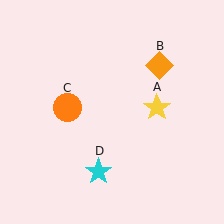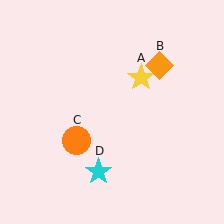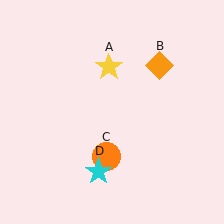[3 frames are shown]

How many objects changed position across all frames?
2 objects changed position: yellow star (object A), orange circle (object C).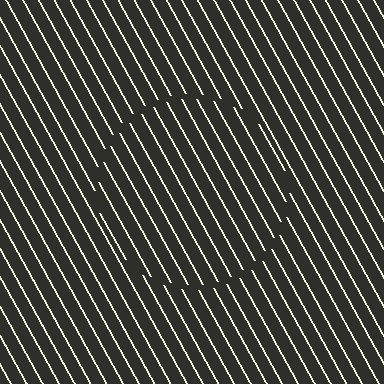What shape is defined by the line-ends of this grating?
An illusory circle. The interior of the shape contains the same grating, shifted by half a period — the contour is defined by the phase discontinuity where line-ends from the inner and outer gratings abut.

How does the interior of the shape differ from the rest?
The interior of the shape contains the same grating, shifted by half a period — the contour is defined by the phase discontinuity where line-ends from the inner and outer gratings abut.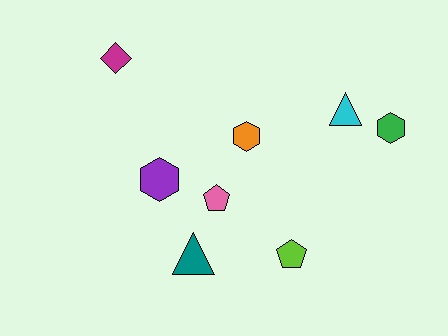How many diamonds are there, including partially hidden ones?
There is 1 diamond.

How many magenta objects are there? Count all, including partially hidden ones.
There is 1 magenta object.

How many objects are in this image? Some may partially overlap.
There are 8 objects.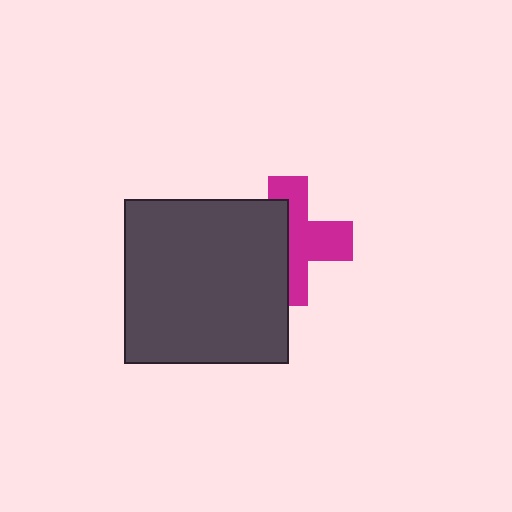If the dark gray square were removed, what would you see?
You would see the complete magenta cross.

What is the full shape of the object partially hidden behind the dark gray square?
The partially hidden object is a magenta cross.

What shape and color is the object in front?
The object in front is a dark gray square.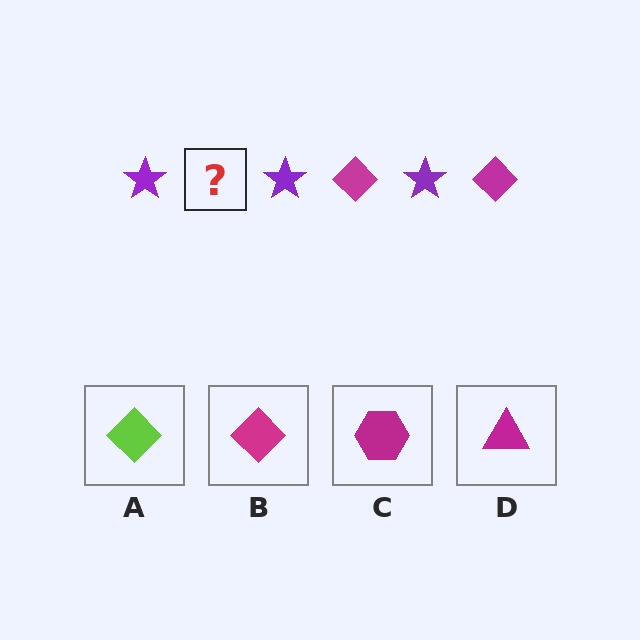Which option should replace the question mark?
Option B.